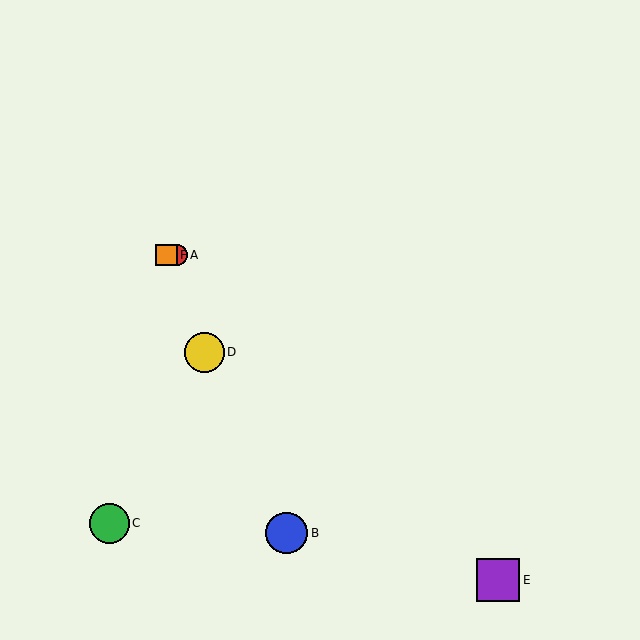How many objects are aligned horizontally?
2 objects (A, F) are aligned horizontally.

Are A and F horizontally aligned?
Yes, both are at y≈255.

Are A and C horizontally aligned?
No, A is at y≈255 and C is at y≈523.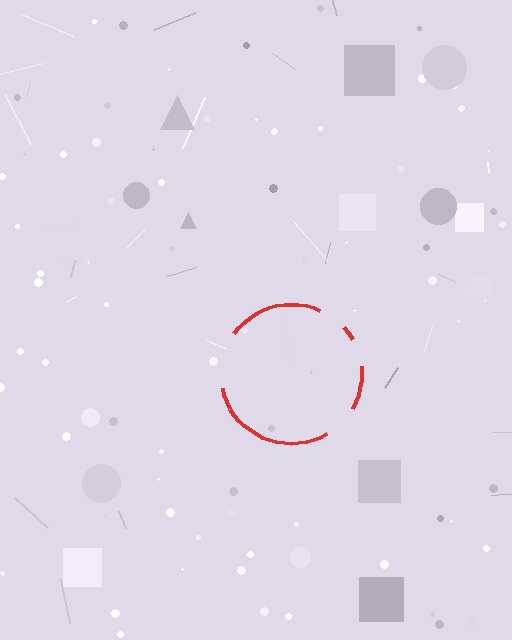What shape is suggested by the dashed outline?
The dashed outline suggests a circle.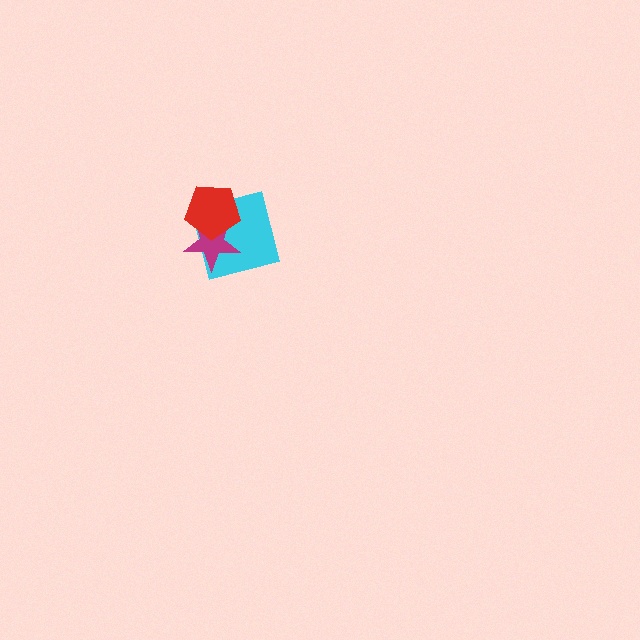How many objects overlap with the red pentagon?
2 objects overlap with the red pentagon.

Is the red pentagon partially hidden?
No, no other shape covers it.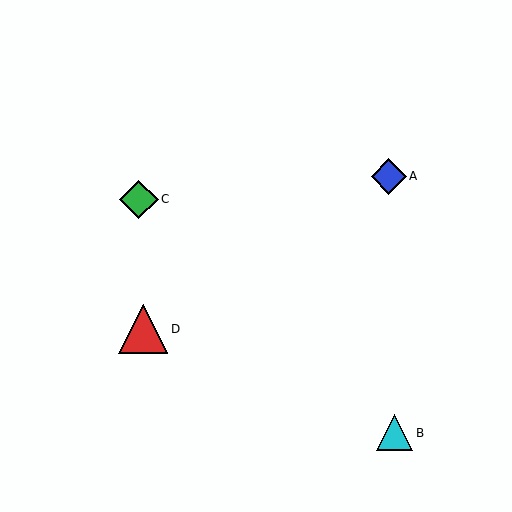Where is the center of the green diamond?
The center of the green diamond is at (139, 199).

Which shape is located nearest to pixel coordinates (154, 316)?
The red triangle (labeled D) at (143, 329) is nearest to that location.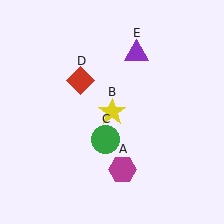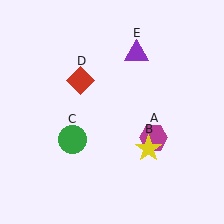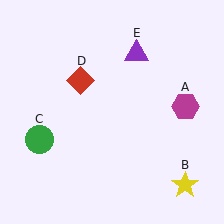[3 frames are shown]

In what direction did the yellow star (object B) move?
The yellow star (object B) moved down and to the right.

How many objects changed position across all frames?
3 objects changed position: magenta hexagon (object A), yellow star (object B), green circle (object C).